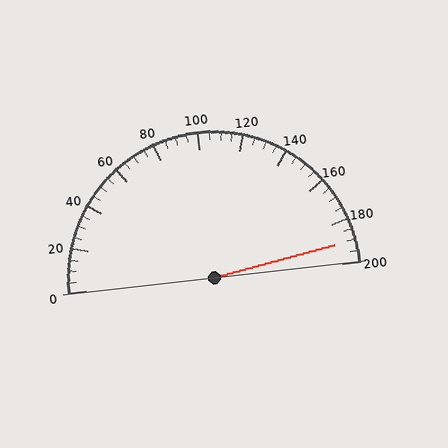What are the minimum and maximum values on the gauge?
The gauge ranges from 0 to 200.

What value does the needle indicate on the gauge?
The needle indicates approximately 190.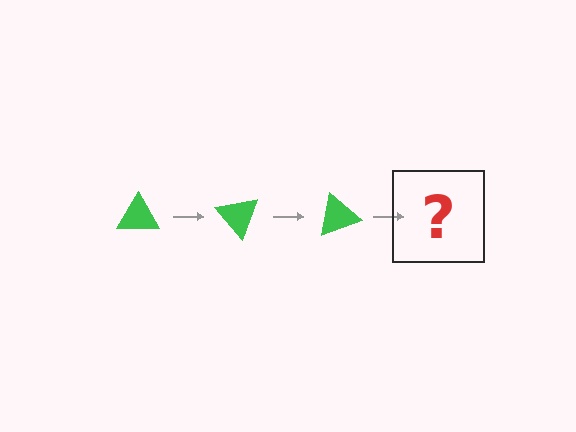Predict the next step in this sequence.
The next step is a green triangle rotated 150 degrees.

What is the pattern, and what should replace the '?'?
The pattern is that the triangle rotates 50 degrees each step. The '?' should be a green triangle rotated 150 degrees.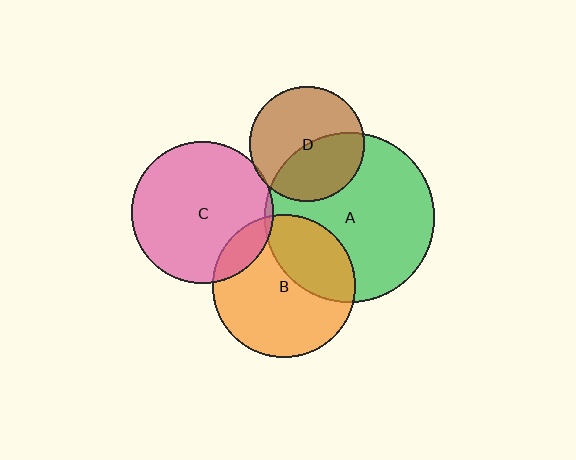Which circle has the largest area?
Circle A (green).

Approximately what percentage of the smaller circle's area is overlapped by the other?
Approximately 35%.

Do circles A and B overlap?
Yes.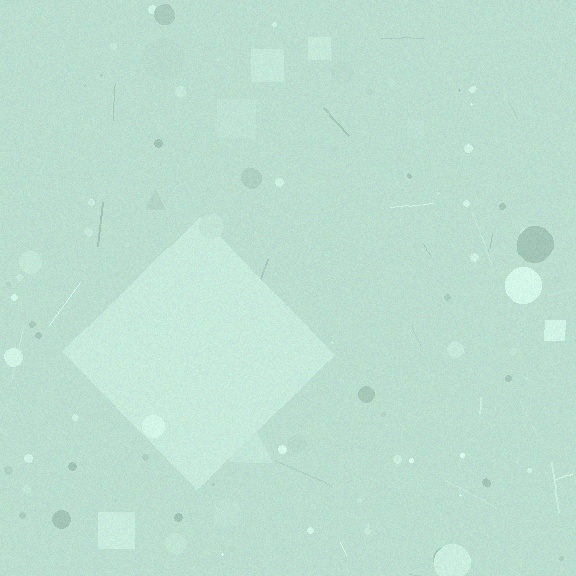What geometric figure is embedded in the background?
A diamond is embedded in the background.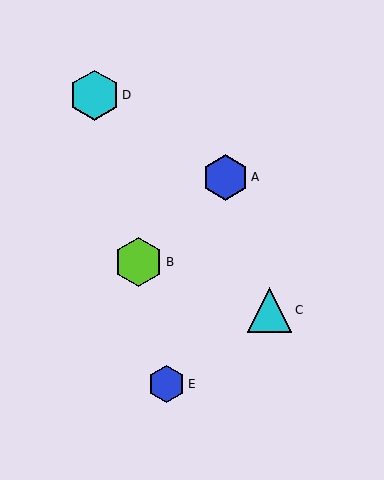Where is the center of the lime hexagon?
The center of the lime hexagon is at (139, 262).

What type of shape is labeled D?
Shape D is a cyan hexagon.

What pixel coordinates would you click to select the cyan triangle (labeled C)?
Click at (269, 310) to select the cyan triangle C.